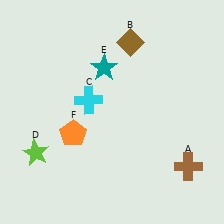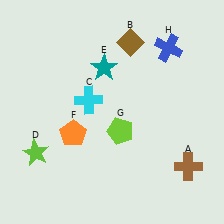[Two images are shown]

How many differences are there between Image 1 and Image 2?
There are 2 differences between the two images.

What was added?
A lime pentagon (G), a blue cross (H) were added in Image 2.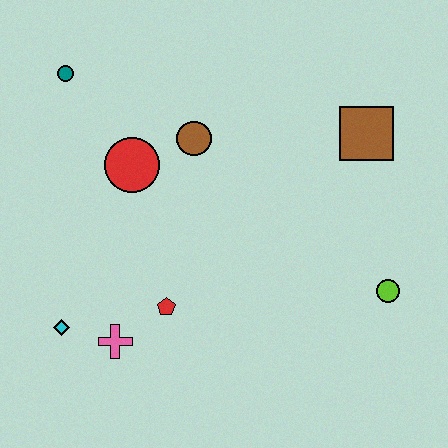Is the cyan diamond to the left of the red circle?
Yes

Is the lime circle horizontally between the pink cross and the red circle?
No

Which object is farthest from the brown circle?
The lime circle is farthest from the brown circle.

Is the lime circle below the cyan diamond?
No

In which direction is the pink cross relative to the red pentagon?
The pink cross is to the left of the red pentagon.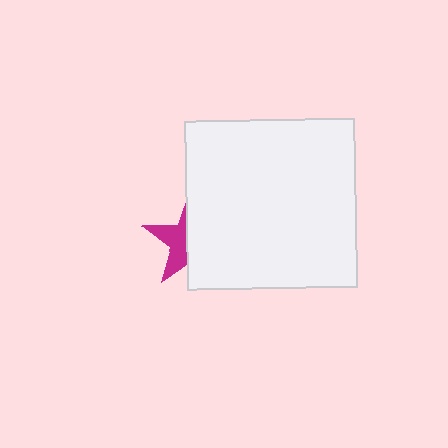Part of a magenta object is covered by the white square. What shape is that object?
It is a star.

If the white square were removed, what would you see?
You would see the complete magenta star.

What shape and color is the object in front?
The object in front is a white square.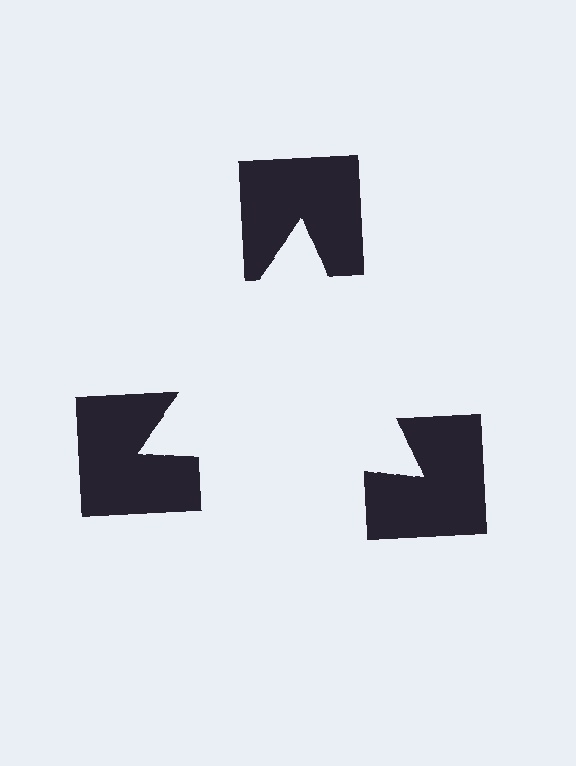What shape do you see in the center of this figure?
An illusory triangle — its edges are inferred from the aligned wedge cuts in the notched squares, not physically drawn.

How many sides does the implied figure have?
3 sides.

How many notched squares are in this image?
There are 3 — one at each vertex of the illusory triangle.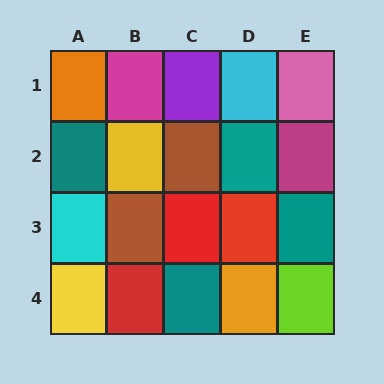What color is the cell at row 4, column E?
Lime.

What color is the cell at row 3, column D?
Red.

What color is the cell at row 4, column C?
Teal.